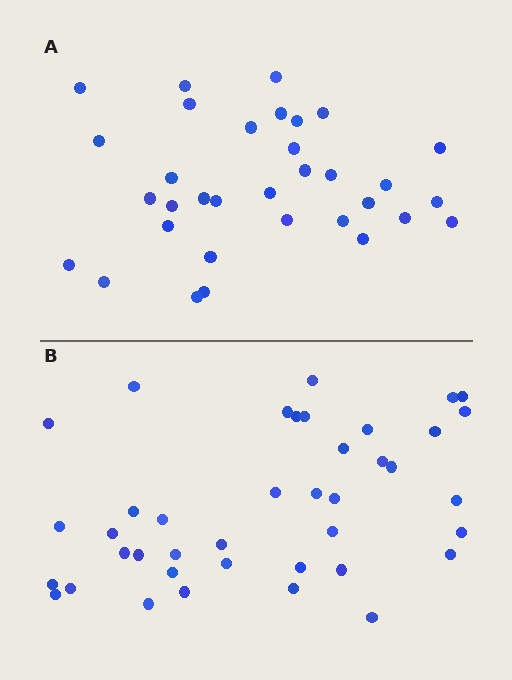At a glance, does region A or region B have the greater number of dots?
Region B (the bottom region) has more dots.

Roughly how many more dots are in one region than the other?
Region B has roughly 8 or so more dots than region A.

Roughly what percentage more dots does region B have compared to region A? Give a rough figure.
About 20% more.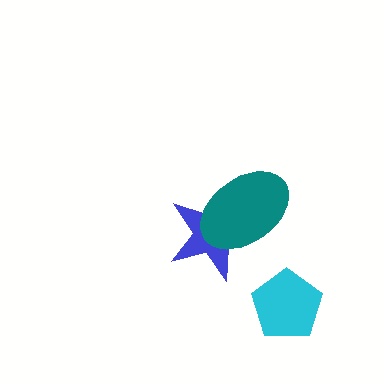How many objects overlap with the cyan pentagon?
0 objects overlap with the cyan pentagon.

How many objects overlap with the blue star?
1 object overlaps with the blue star.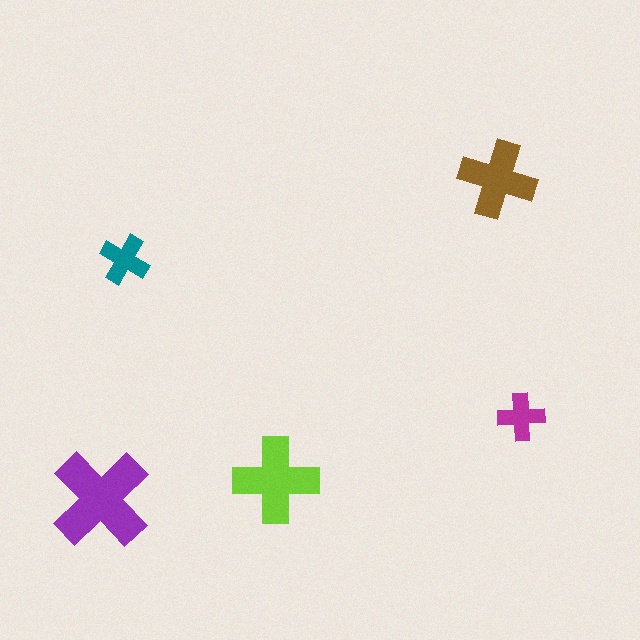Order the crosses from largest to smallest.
the purple one, the lime one, the brown one, the teal one, the magenta one.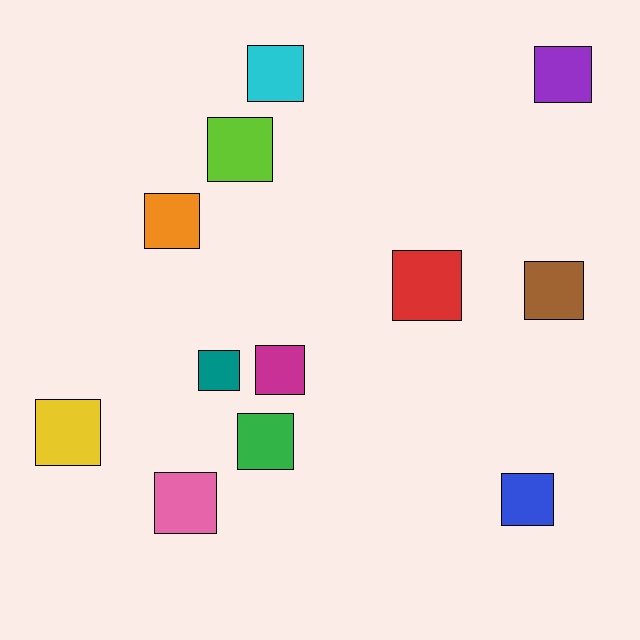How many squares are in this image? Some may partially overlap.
There are 12 squares.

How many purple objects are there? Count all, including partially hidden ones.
There is 1 purple object.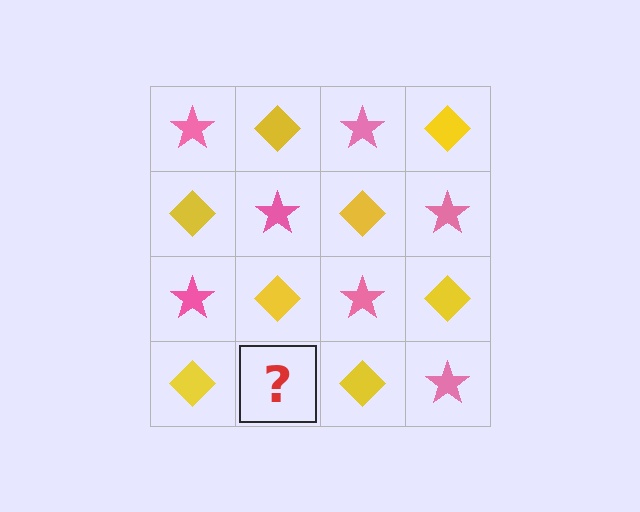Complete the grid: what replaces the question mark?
The question mark should be replaced with a pink star.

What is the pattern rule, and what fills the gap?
The rule is that it alternates pink star and yellow diamond in a checkerboard pattern. The gap should be filled with a pink star.